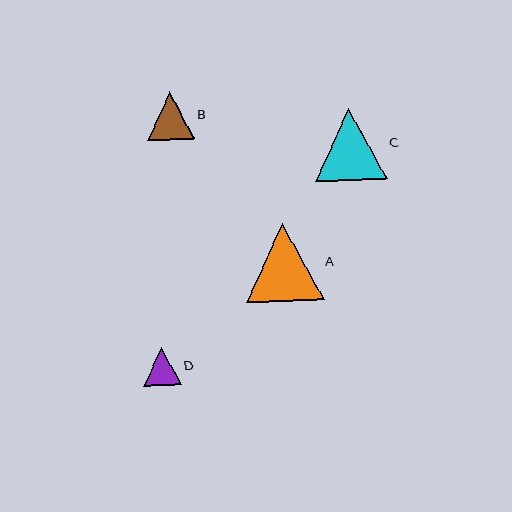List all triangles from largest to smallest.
From largest to smallest: A, C, B, D.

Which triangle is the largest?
Triangle A is the largest with a size of approximately 78 pixels.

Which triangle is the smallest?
Triangle D is the smallest with a size of approximately 37 pixels.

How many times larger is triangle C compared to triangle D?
Triangle C is approximately 1.9 times the size of triangle D.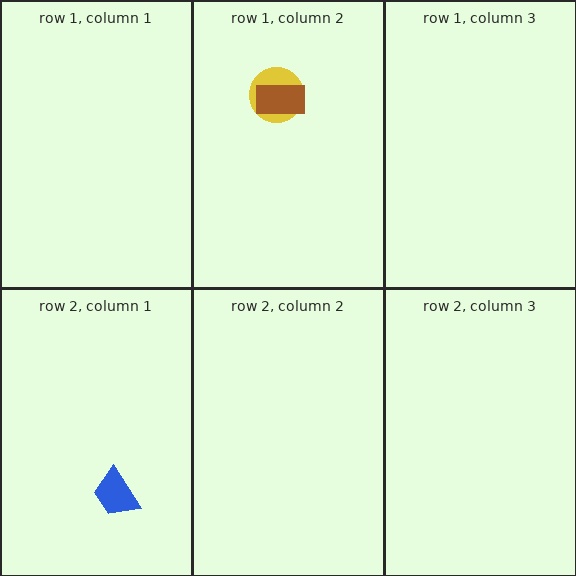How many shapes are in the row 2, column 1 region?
1.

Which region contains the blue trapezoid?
The row 2, column 1 region.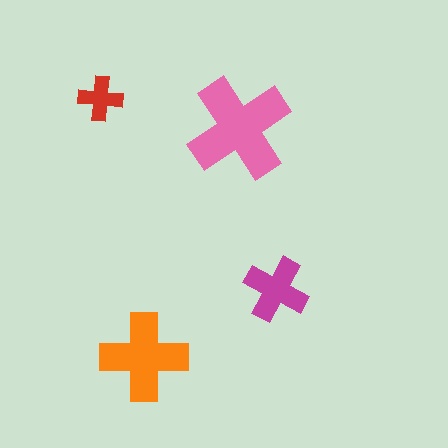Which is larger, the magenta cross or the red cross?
The magenta one.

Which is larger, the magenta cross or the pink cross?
The pink one.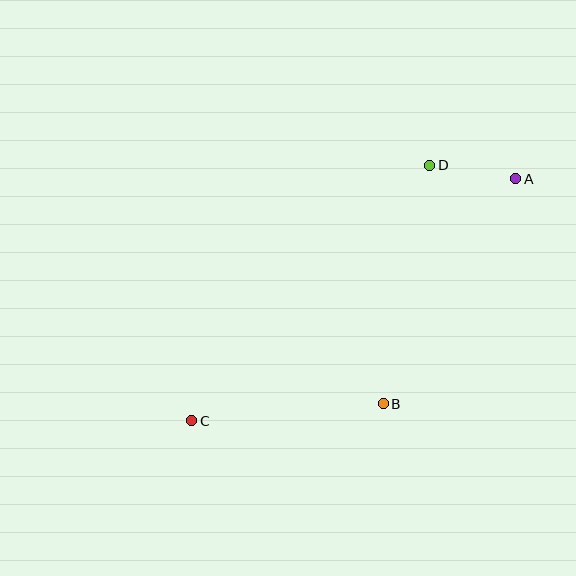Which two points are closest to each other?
Points A and D are closest to each other.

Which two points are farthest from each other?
Points A and C are farthest from each other.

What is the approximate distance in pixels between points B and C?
The distance between B and C is approximately 193 pixels.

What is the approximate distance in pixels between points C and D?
The distance between C and D is approximately 349 pixels.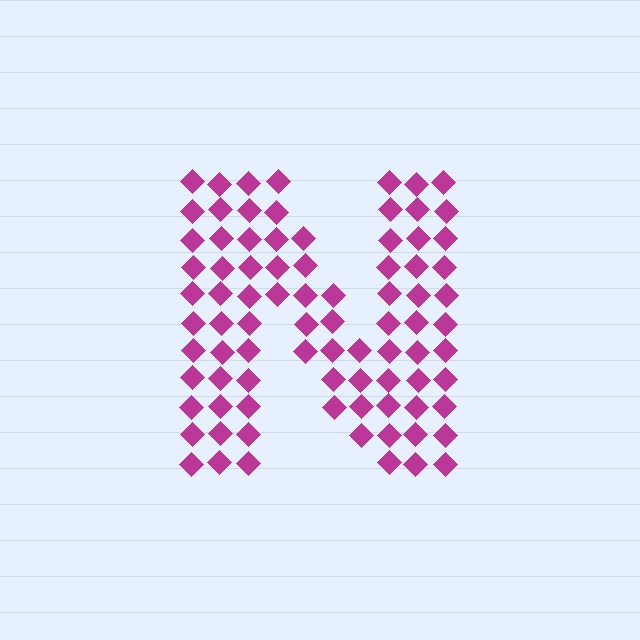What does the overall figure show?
The overall figure shows the letter N.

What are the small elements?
The small elements are diamonds.